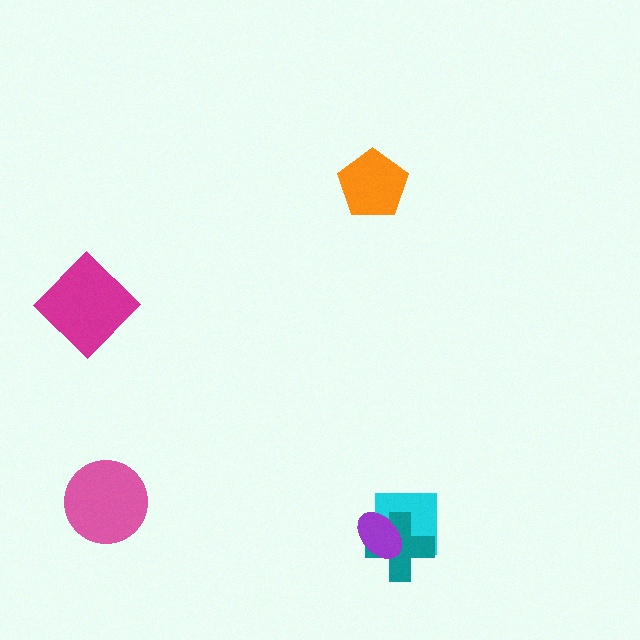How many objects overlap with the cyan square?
2 objects overlap with the cyan square.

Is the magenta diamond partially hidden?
No, no other shape covers it.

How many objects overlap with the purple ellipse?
2 objects overlap with the purple ellipse.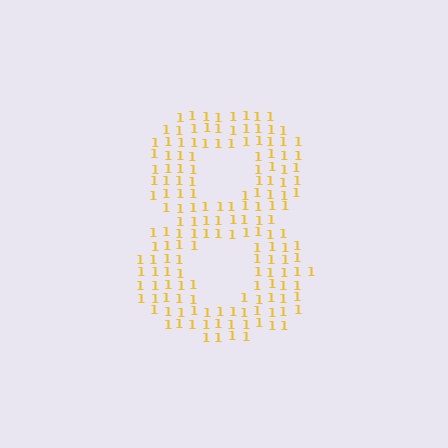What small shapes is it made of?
It is made of small digit 1's.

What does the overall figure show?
The overall figure shows the digit 8.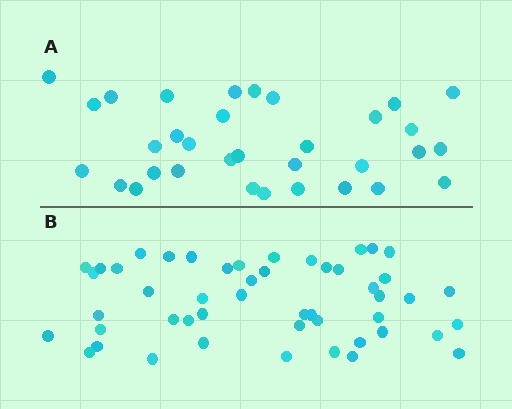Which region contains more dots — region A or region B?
Region B (the bottom region) has more dots.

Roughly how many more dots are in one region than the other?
Region B has approximately 15 more dots than region A.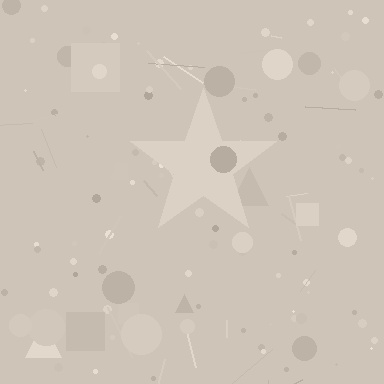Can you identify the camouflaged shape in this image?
The camouflaged shape is a star.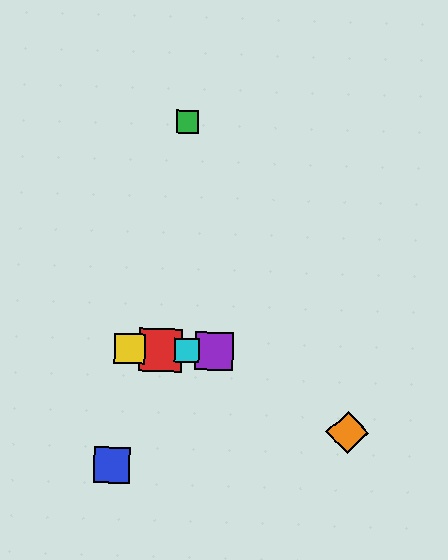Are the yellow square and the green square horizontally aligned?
No, the yellow square is at y≈349 and the green square is at y≈122.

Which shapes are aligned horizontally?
The red square, the yellow square, the purple square, the cyan square are aligned horizontally.